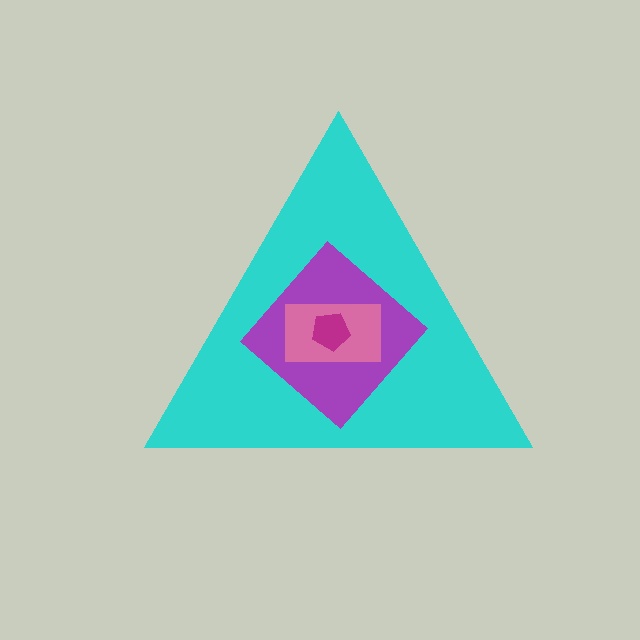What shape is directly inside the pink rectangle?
The magenta pentagon.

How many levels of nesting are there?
4.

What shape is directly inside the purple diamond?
The pink rectangle.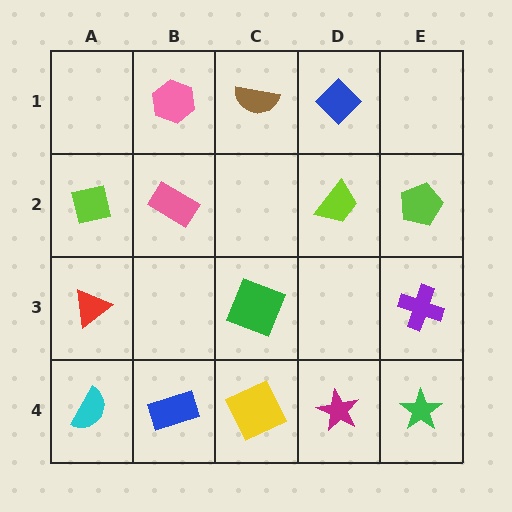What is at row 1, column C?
A brown semicircle.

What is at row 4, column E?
A green star.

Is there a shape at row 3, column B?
No, that cell is empty.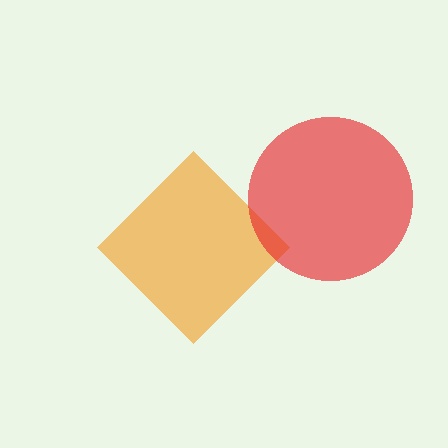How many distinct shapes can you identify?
There are 2 distinct shapes: an orange diamond, a red circle.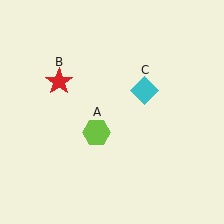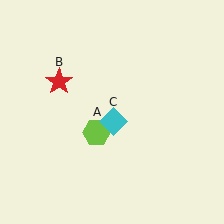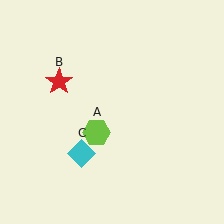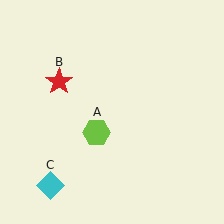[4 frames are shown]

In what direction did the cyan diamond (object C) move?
The cyan diamond (object C) moved down and to the left.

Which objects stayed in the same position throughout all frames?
Lime hexagon (object A) and red star (object B) remained stationary.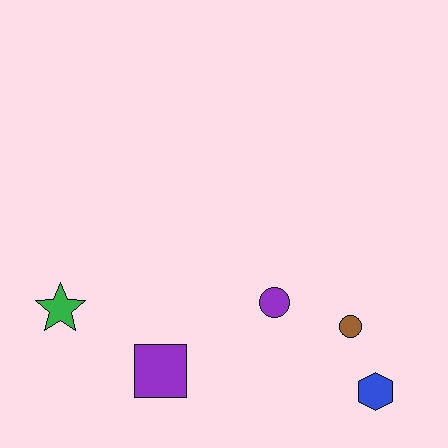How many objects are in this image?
There are 5 objects.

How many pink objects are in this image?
There are no pink objects.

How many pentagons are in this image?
There are no pentagons.